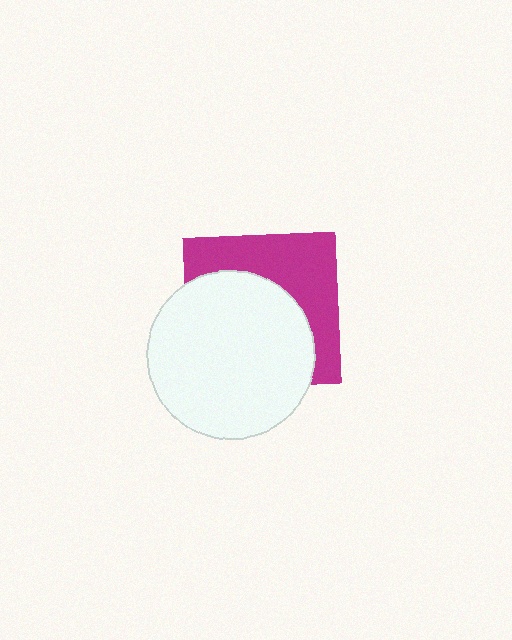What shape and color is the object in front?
The object in front is a white circle.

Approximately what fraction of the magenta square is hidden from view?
Roughly 57% of the magenta square is hidden behind the white circle.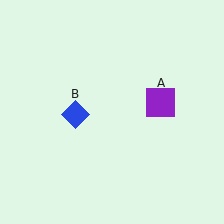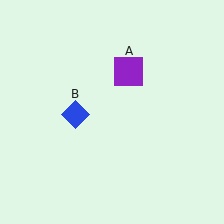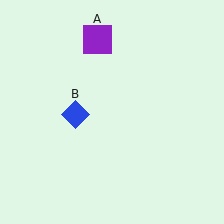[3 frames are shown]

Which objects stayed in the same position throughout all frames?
Blue diamond (object B) remained stationary.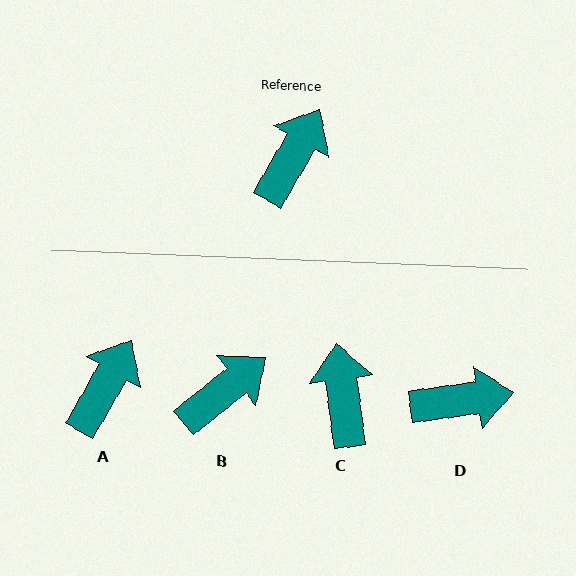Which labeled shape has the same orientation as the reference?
A.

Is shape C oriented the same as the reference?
No, it is off by about 38 degrees.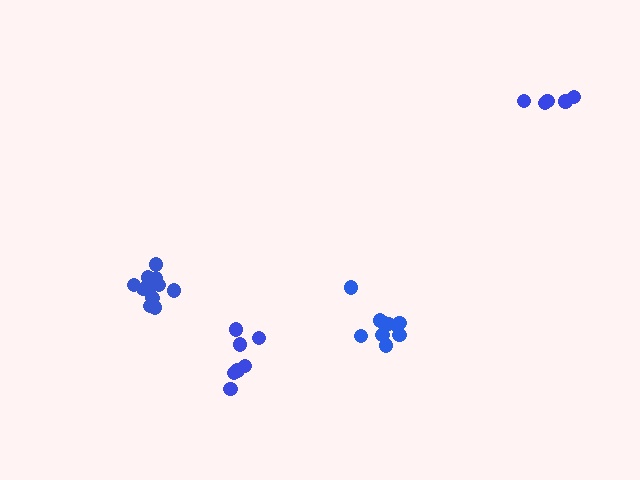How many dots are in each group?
Group 1: 11 dots, Group 2: 5 dots, Group 3: 7 dots, Group 4: 11 dots (34 total).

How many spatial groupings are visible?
There are 4 spatial groupings.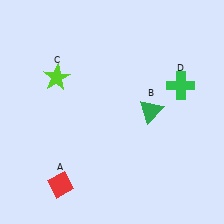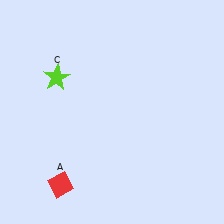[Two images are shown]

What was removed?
The green cross (D), the green triangle (B) were removed in Image 2.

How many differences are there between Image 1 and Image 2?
There are 2 differences between the two images.